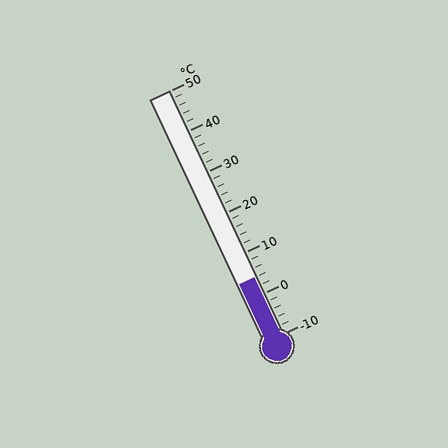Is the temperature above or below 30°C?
The temperature is below 30°C.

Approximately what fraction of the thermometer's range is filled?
The thermometer is filled to approximately 25% of its range.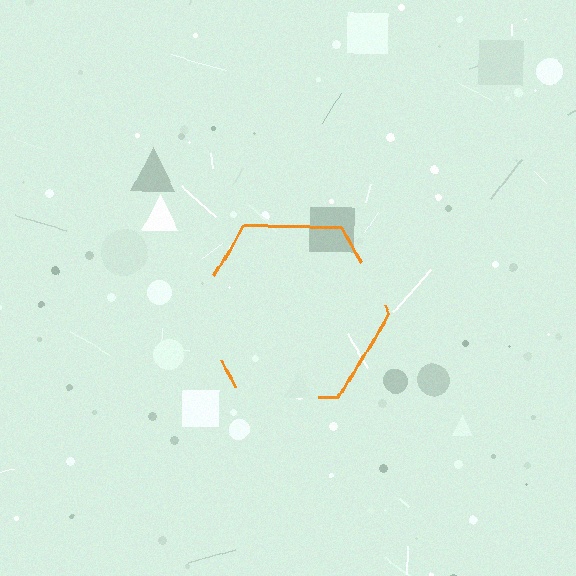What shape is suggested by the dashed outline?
The dashed outline suggests a hexagon.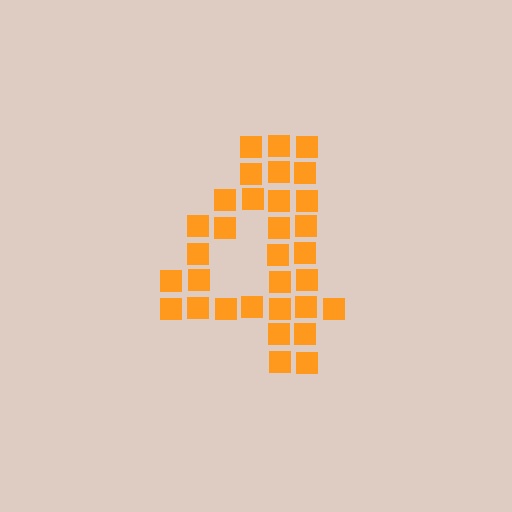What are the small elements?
The small elements are squares.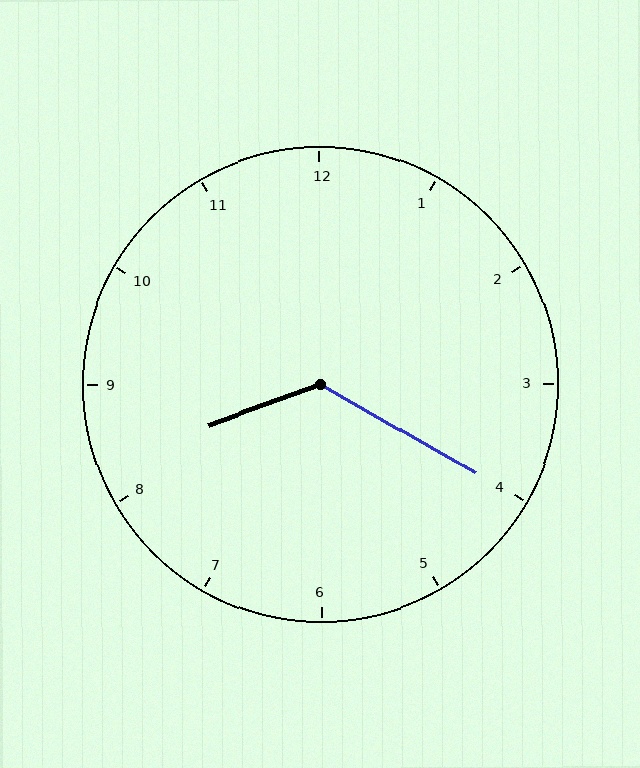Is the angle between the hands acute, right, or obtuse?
It is obtuse.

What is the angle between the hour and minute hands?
Approximately 130 degrees.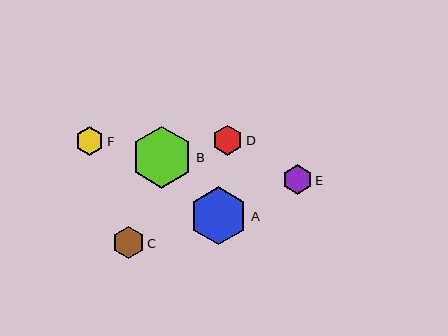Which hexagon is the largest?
Hexagon B is the largest with a size of approximately 62 pixels.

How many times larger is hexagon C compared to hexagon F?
Hexagon C is approximately 1.1 times the size of hexagon F.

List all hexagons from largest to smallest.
From largest to smallest: B, A, C, D, E, F.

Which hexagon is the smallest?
Hexagon F is the smallest with a size of approximately 28 pixels.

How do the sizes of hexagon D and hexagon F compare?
Hexagon D and hexagon F are approximately the same size.